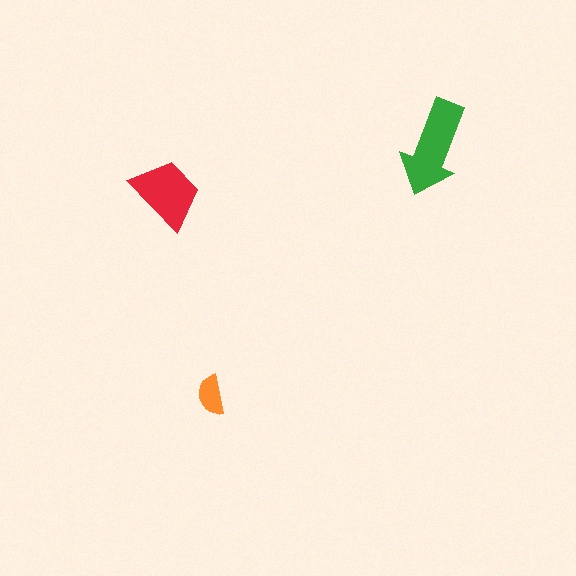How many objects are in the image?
There are 3 objects in the image.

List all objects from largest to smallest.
The green arrow, the red trapezoid, the orange semicircle.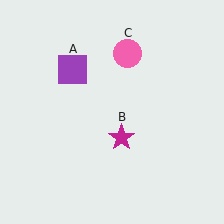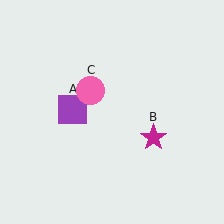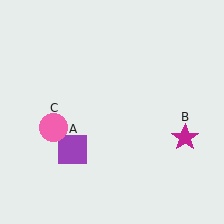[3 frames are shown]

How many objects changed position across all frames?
3 objects changed position: purple square (object A), magenta star (object B), pink circle (object C).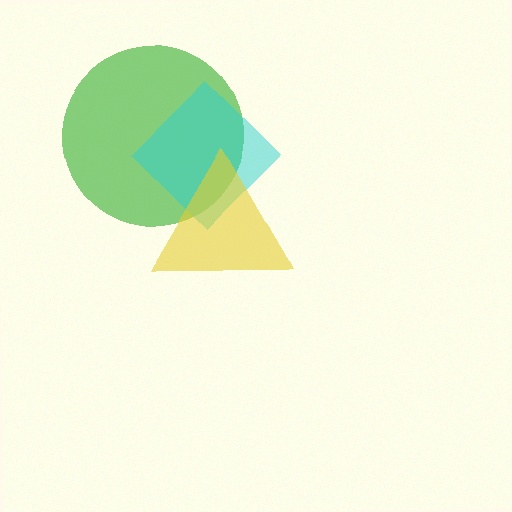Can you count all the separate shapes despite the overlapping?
Yes, there are 3 separate shapes.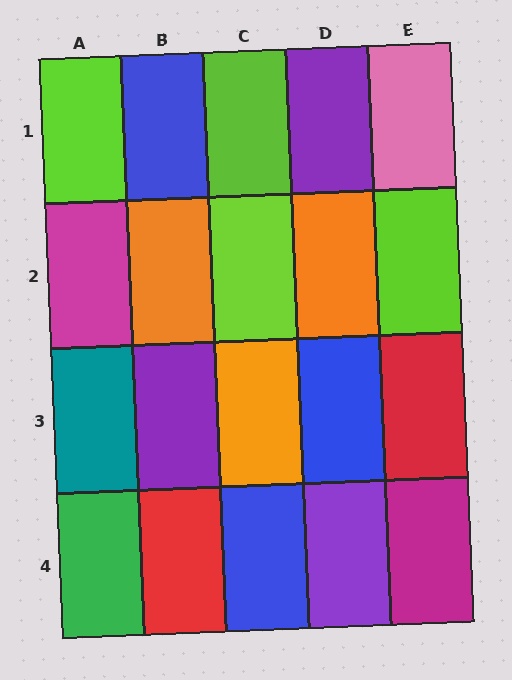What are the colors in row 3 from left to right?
Teal, purple, orange, blue, red.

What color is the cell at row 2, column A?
Magenta.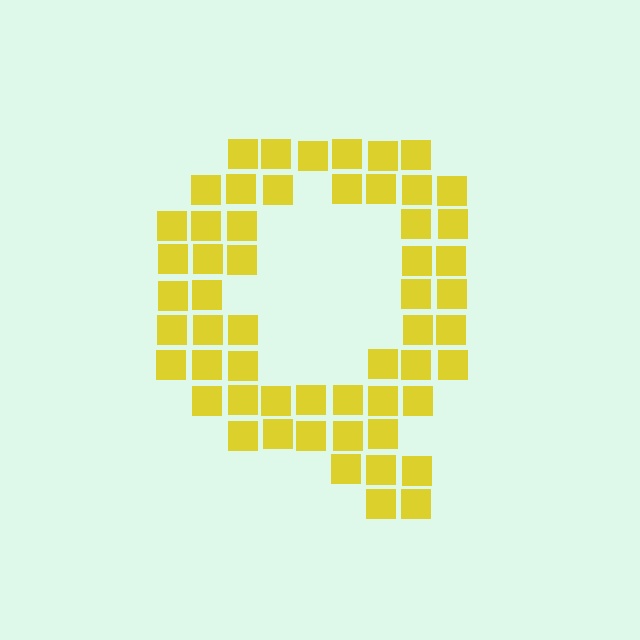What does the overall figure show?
The overall figure shows the letter Q.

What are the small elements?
The small elements are squares.